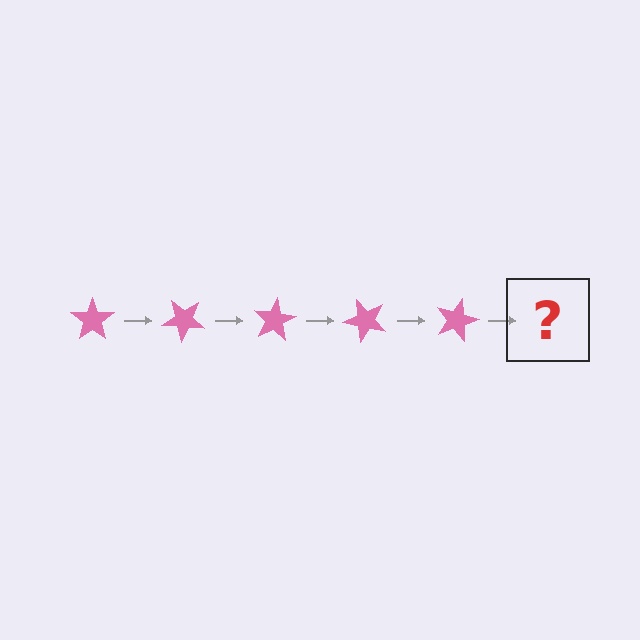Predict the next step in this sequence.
The next step is a pink star rotated 200 degrees.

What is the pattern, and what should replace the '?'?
The pattern is that the star rotates 40 degrees each step. The '?' should be a pink star rotated 200 degrees.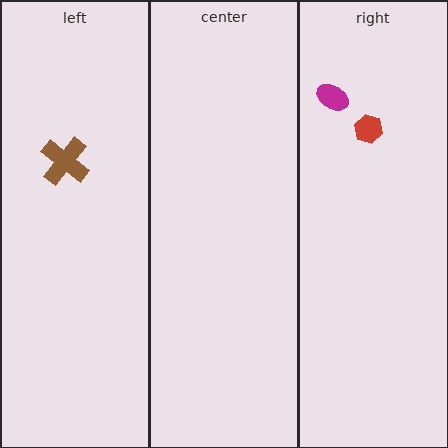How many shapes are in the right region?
2.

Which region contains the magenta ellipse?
The right region.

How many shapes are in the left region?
1.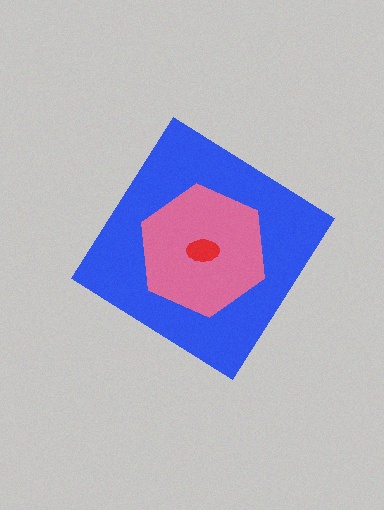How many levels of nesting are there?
3.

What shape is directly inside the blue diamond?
The pink hexagon.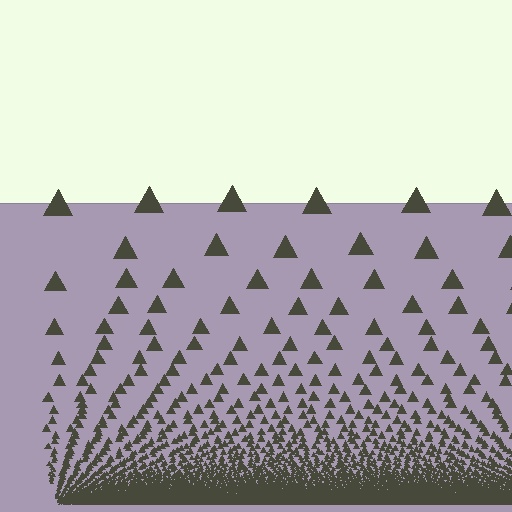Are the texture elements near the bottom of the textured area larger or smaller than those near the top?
Smaller. The gradient is inverted — elements near the bottom are smaller and denser.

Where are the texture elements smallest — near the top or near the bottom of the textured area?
Near the bottom.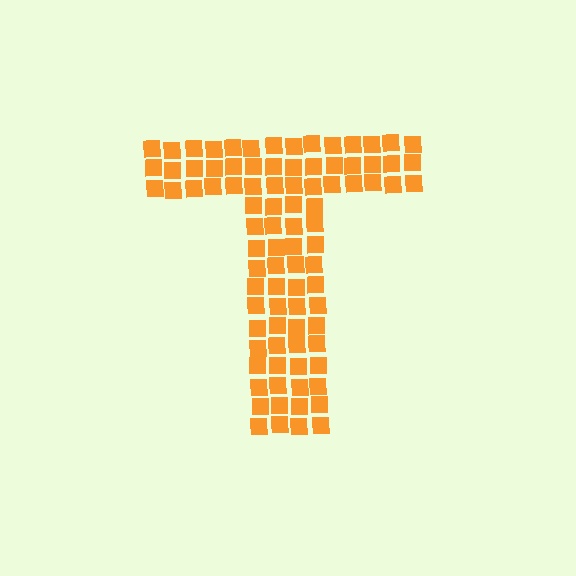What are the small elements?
The small elements are squares.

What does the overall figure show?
The overall figure shows the letter T.